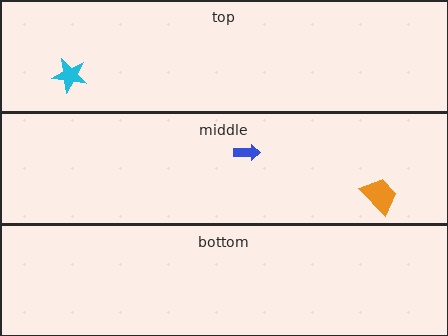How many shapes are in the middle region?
2.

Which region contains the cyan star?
The top region.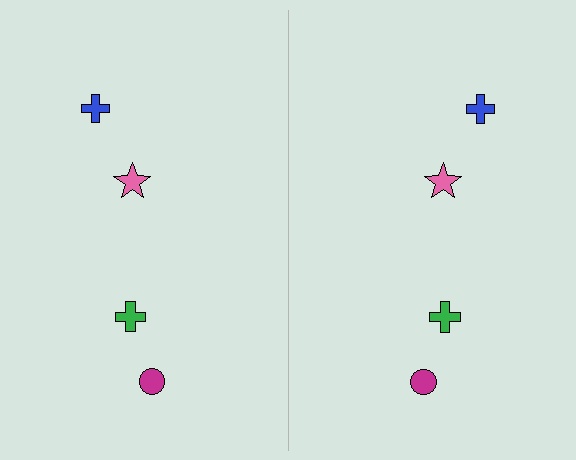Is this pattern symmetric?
Yes, this pattern has bilateral (reflection) symmetry.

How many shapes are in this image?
There are 8 shapes in this image.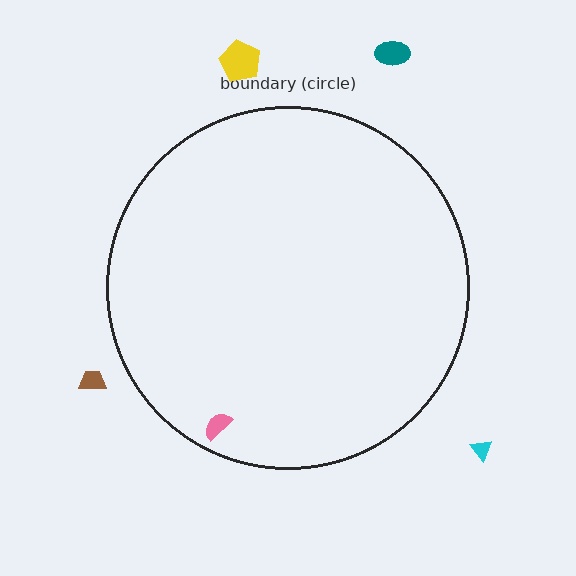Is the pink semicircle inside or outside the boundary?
Inside.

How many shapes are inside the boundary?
1 inside, 4 outside.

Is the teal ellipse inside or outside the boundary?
Outside.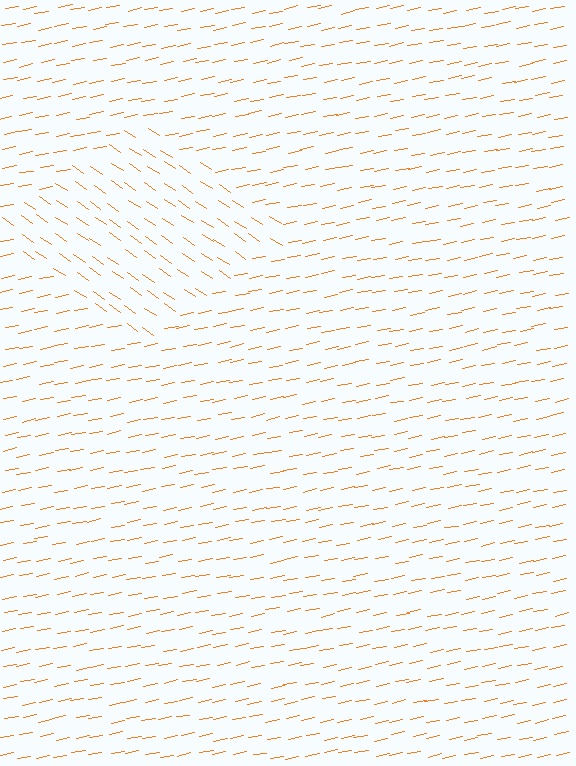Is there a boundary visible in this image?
Yes, there is a texture boundary formed by a change in line orientation.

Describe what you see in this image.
The image is filled with small orange line segments. A diamond region in the image has lines oriented differently from the surrounding lines, creating a visible texture boundary.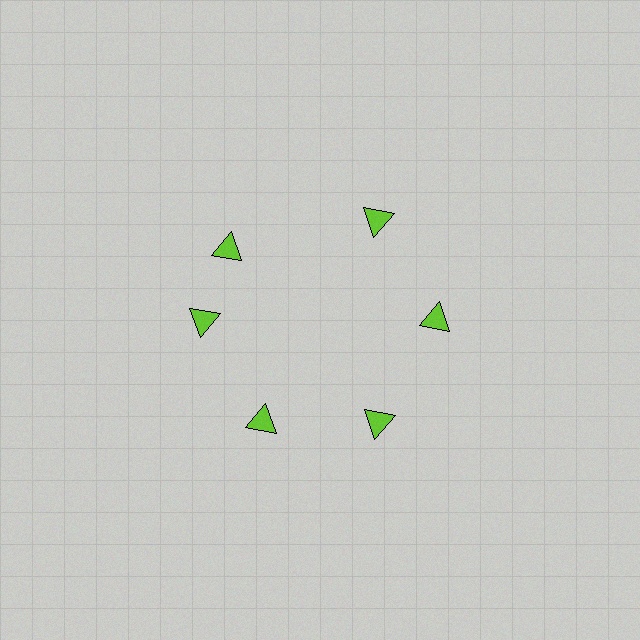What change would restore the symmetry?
The symmetry would be restored by rotating it back into even spacing with its neighbors so that all 6 triangles sit at equal angles and equal distance from the center.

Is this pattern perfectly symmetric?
No. The 6 lime triangles are arranged in a ring, but one element near the 11 o'clock position is rotated out of alignment along the ring, breaking the 6-fold rotational symmetry.